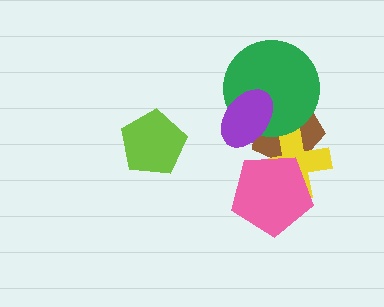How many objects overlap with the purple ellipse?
2 objects overlap with the purple ellipse.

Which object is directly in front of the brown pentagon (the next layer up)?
The yellow cross is directly in front of the brown pentagon.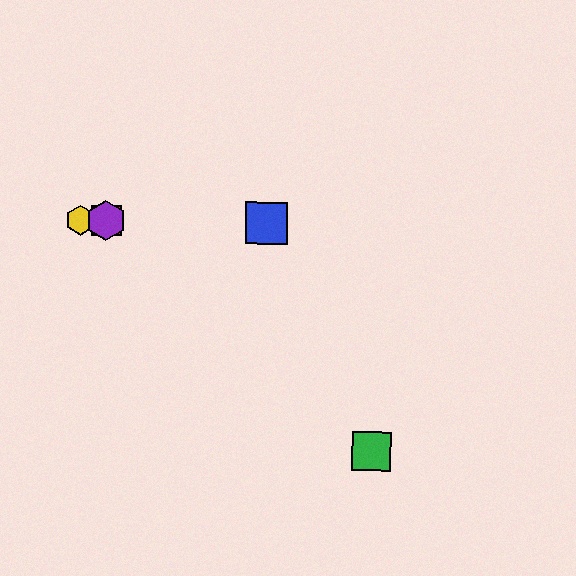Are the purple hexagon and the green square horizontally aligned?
No, the purple hexagon is at y≈220 and the green square is at y≈451.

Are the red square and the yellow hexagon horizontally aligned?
Yes, both are at y≈220.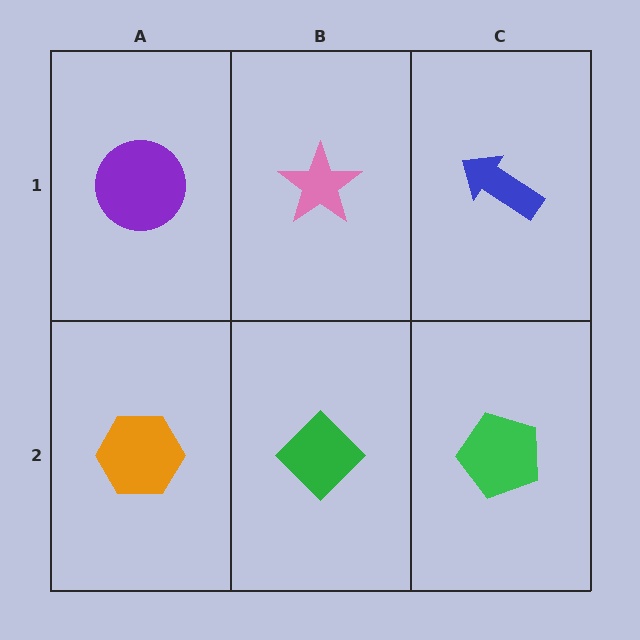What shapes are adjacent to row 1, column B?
A green diamond (row 2, column B), a purple circle (row 1, column A), a blue arrow (row 1, column C).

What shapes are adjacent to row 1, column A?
An orange hexagon (row 2, column A), a pink star (row 1, column B).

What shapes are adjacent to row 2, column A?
A purple circle (row 1, column A), a green diamond (row 2, column B).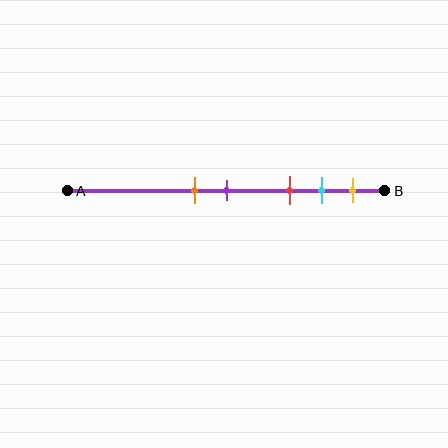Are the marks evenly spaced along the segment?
No, the marks are not evenly spaced.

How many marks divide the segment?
There are 5 marks dividing the segment.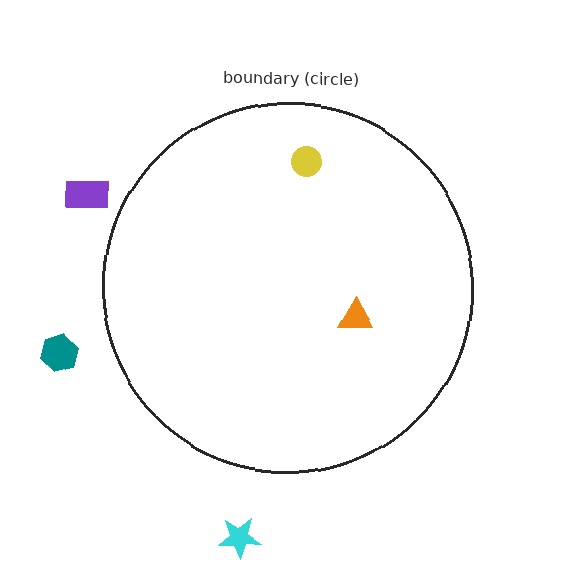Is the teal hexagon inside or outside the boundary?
Outside.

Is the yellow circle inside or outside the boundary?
Inside.